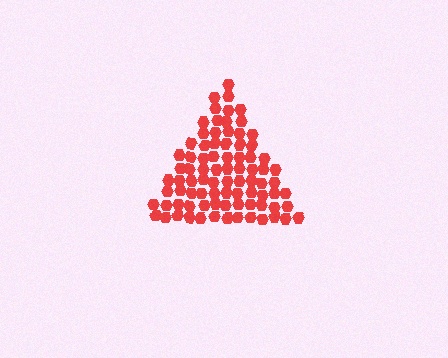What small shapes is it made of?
It is made of small hexagons.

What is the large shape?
The large shape is a triangle.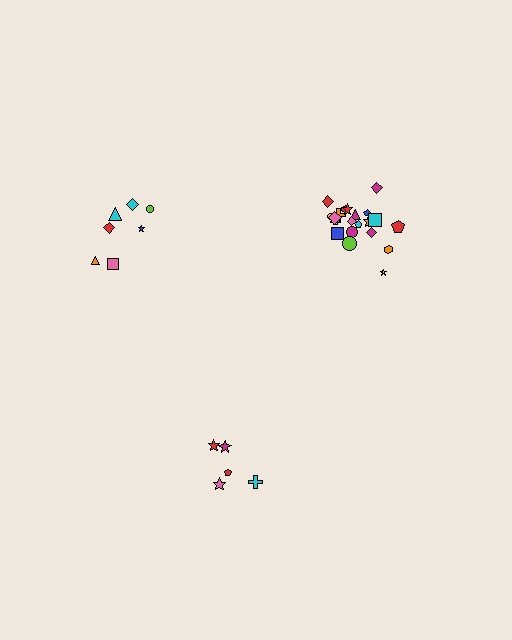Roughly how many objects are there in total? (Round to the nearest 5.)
Roughly 35 objects in total.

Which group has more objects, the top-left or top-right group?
The top-right group.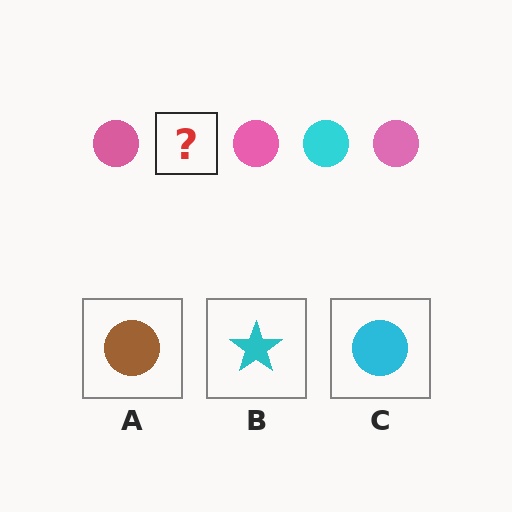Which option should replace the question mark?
Option C.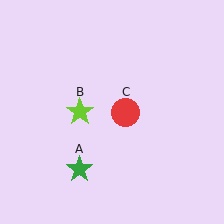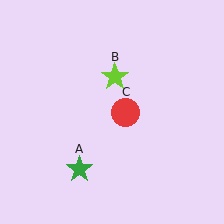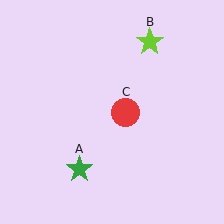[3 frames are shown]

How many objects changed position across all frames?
1 object changed position: lime star (object B).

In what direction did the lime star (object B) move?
The lime star (object B) moved up and to the right.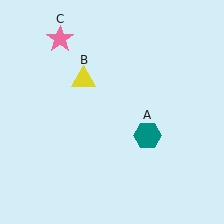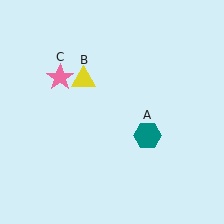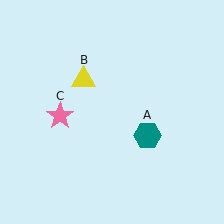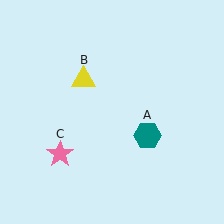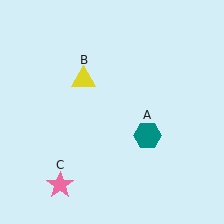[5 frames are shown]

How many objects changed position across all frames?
1 object changed position: pink star (object C).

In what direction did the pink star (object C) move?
The pink star (object C) moved down.